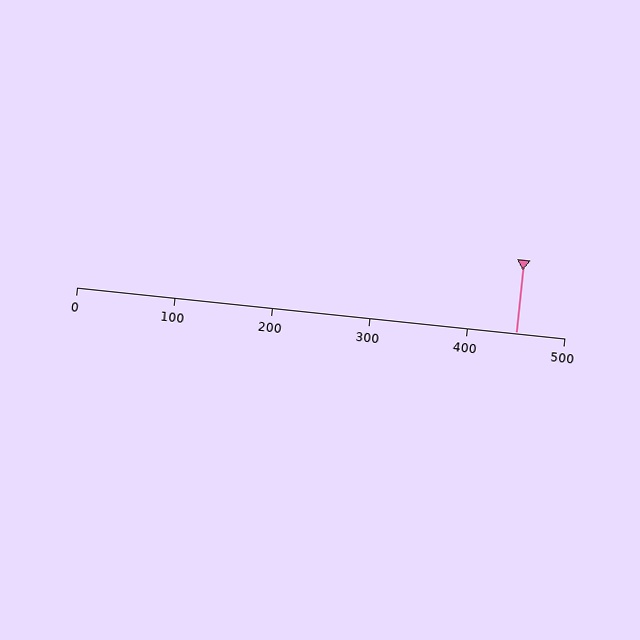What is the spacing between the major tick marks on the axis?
The major ticks are spaced 100 apart.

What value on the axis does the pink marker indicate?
The marker indicates approximately 450.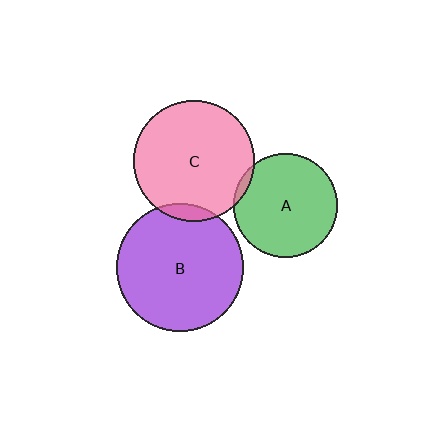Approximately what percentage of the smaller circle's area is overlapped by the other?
Approximately 5%.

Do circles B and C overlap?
Yes.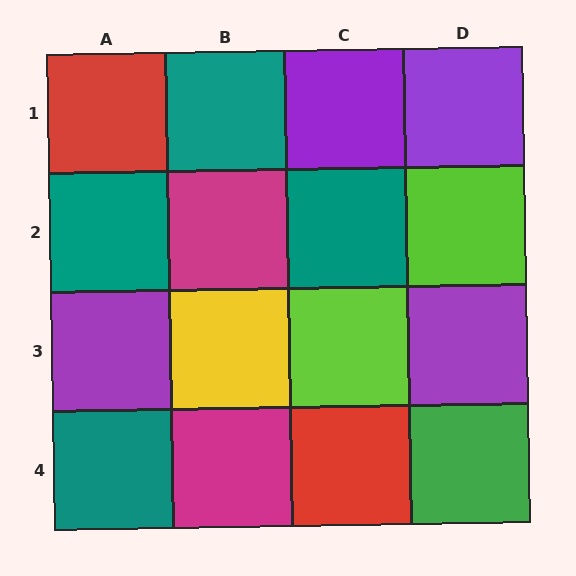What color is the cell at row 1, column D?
Purple.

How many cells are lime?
2 cells are lime.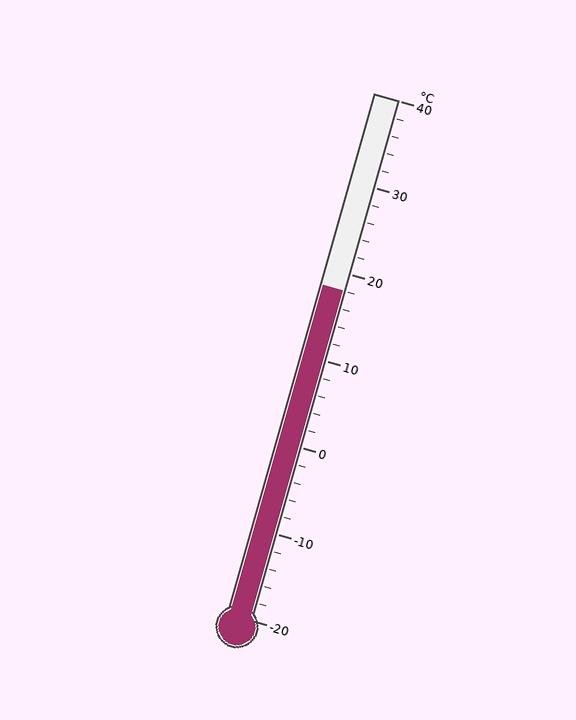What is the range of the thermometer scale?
The thermometer scale ranges from -20°C to 40°C.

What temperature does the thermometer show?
The thermometer shows approximately 18°C.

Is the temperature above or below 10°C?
The temperature is above 10°C.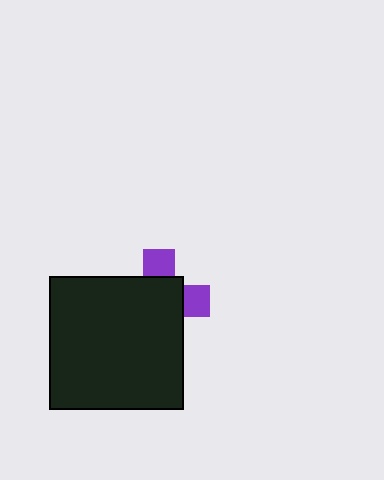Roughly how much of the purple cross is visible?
A small part of it is visible (roughly 30%).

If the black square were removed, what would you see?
You would see the complete purple cross.